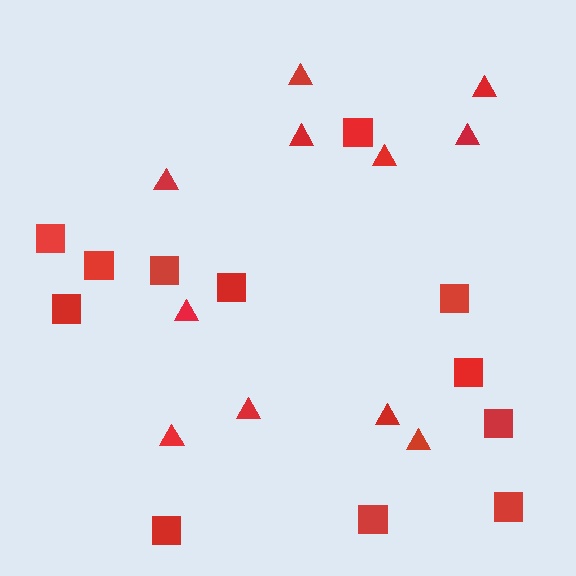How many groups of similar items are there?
There are 2 groups: one group of squares (12) and one group of triangles (11).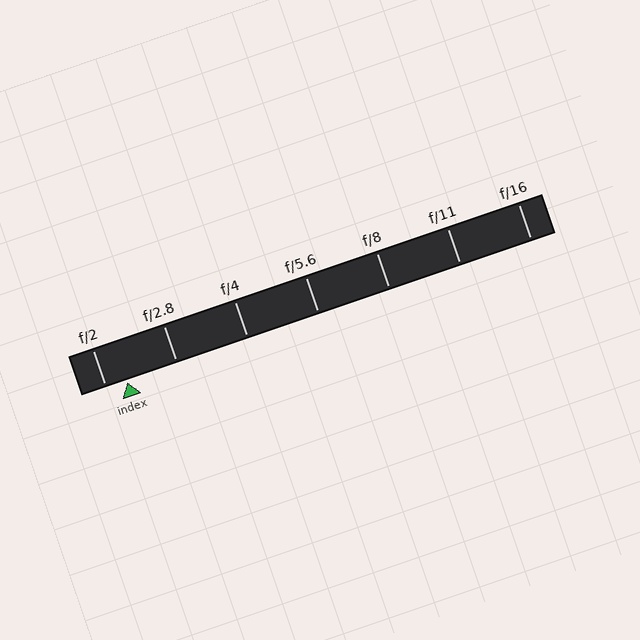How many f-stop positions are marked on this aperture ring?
There are 7 f-stop positions marked.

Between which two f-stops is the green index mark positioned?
The index mark is between f/2 and f/2.8.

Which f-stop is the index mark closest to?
The index mark is closest to f/2.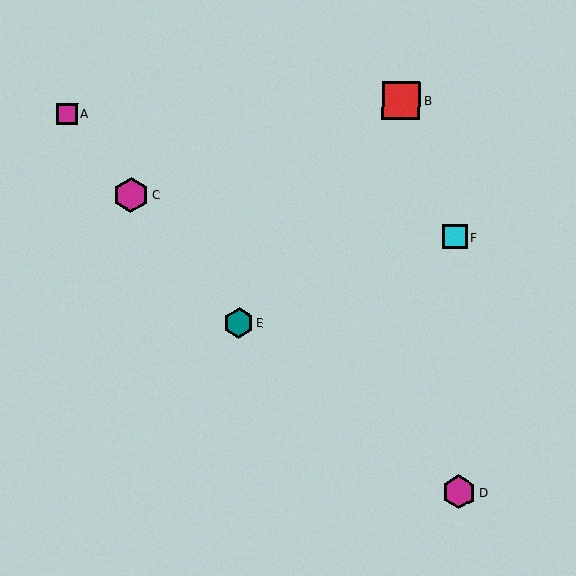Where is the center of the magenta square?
The center of the magenta square is at (67, 114).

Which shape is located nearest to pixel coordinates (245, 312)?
The teal hexagon (labeled E) at (239, 323) is nearest to that location.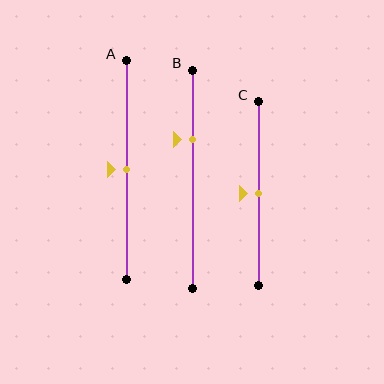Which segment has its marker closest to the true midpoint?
Segment A has its marker closest to the true midpoint.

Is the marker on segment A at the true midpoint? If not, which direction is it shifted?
Yes, the marker on segment A is at the true midpoint.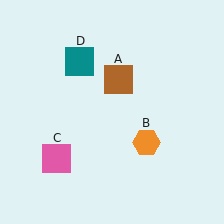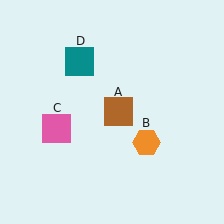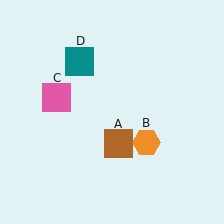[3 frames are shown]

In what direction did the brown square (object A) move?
The brown square (object A) moved down.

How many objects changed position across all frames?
2 objects changed position: brown square (object A), pink square (object C).